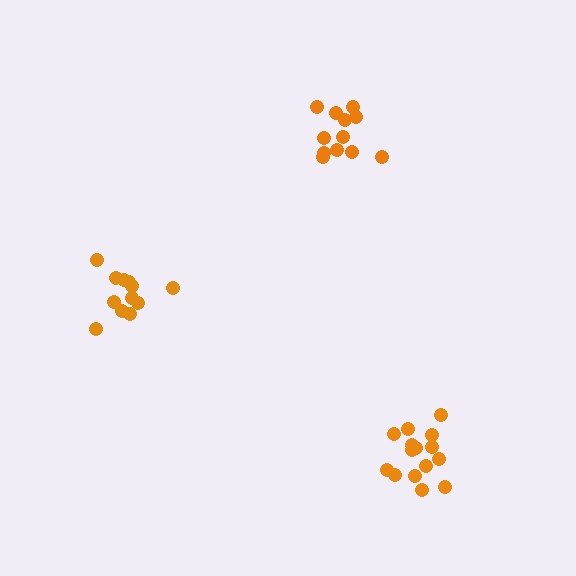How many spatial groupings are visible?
There are 3 spatial groupings.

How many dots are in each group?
Group 1: 15 dots, Group 2: 13 dots, Group 3: 12 dots (40 total).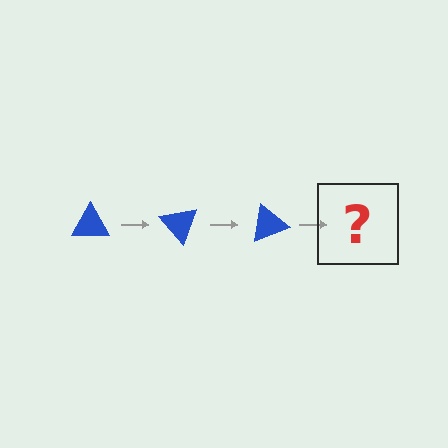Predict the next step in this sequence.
The next step is a blue triangle rotated 150 degrees.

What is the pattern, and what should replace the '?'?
The pattern is that the triangle rotates 50 degrees each step. The '?' should be a blue triangle rotated 150 degrees.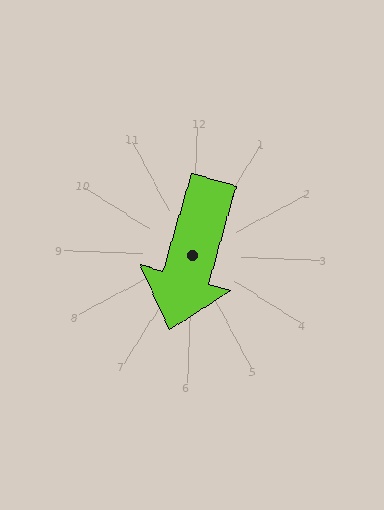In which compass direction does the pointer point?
South.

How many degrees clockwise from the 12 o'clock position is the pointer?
Approximately 194 degrees.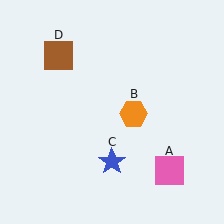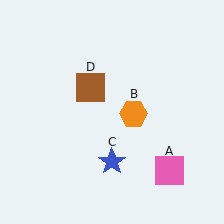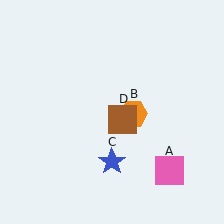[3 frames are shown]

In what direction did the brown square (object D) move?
The brown square (object D) moved down and to the right.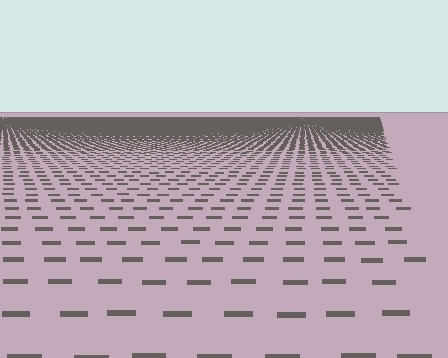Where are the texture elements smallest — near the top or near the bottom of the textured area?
Near the top.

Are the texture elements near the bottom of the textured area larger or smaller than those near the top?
Larger. Near the bottom, elements are closer to the viewer and appear at a bigger on-screen size.